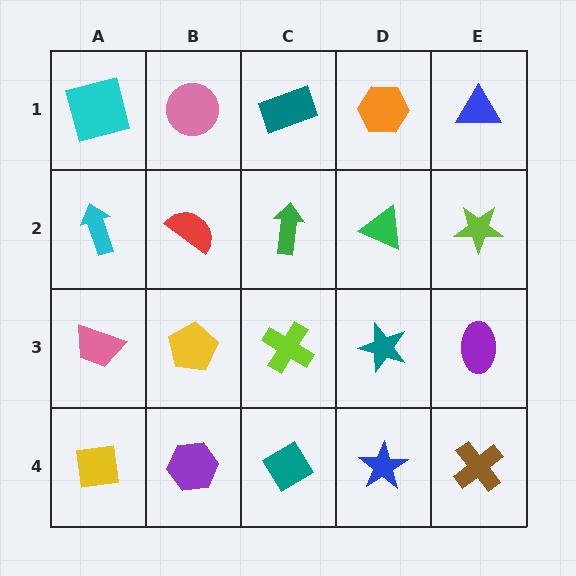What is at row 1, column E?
A blue triangle.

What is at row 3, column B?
A yellow pentagon.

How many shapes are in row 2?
5 shapes.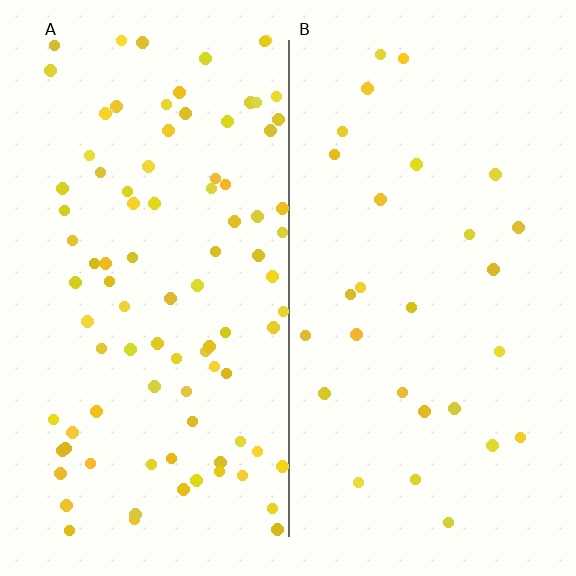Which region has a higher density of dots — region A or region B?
A (the left).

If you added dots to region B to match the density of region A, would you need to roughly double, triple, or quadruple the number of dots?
Approximately triple.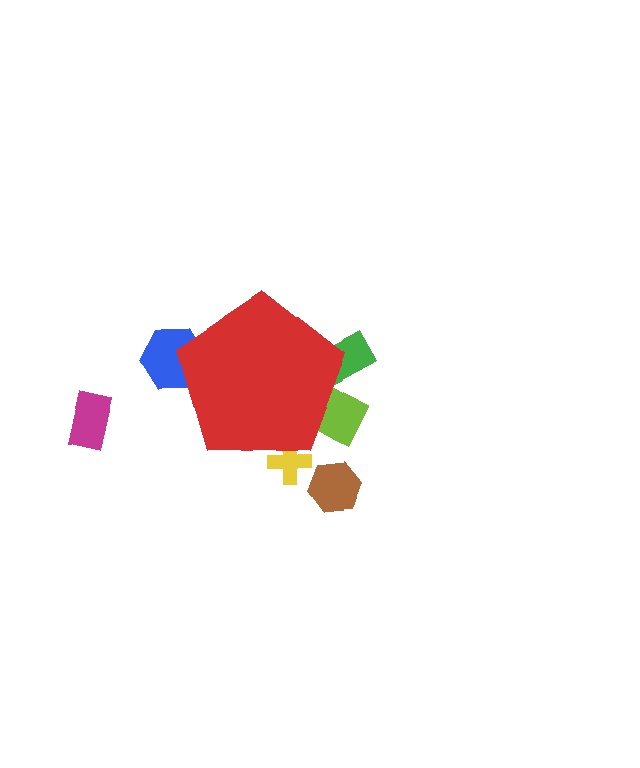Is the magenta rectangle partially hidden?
No, the magenta rectangle is fully visible.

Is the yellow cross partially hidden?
Yes, the yellow cross is partially hidden behind the red pentagon.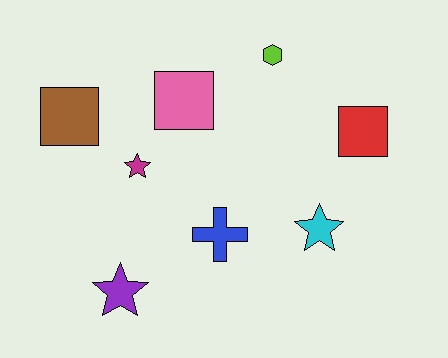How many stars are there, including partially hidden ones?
There are 3 stars.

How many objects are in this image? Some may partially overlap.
There are 8 objects.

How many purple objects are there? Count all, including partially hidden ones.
There is 1 purple object.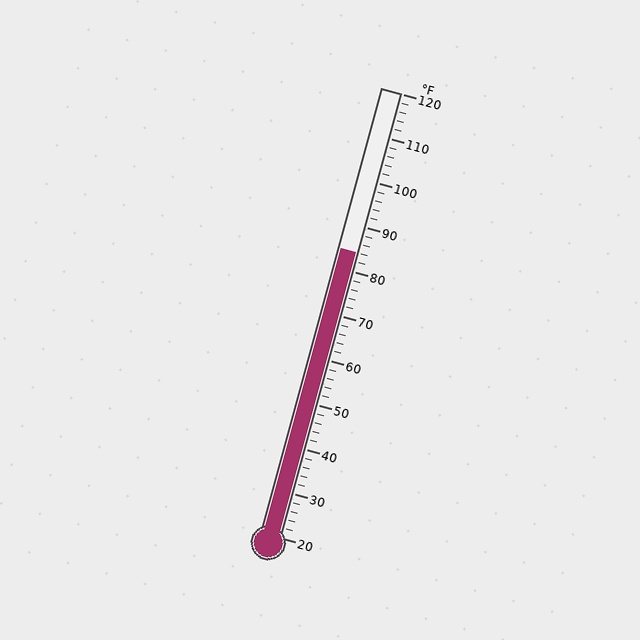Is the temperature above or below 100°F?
The temperature is below 100°F.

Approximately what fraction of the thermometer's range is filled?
The thermometer is filled to approximately 65% of its range.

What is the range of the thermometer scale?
The thermometer scale ranges from 20°F to 120°F.